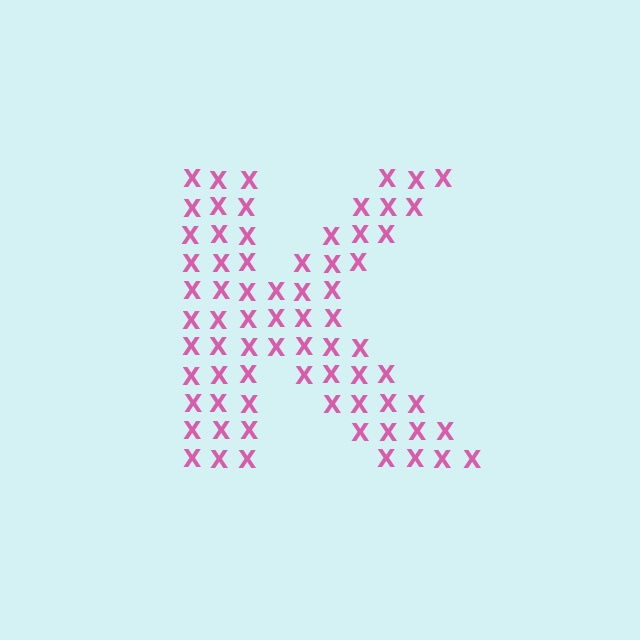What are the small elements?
The small elements are letter X's.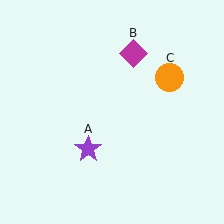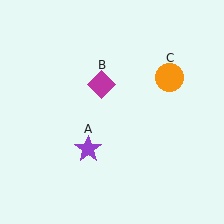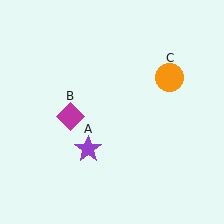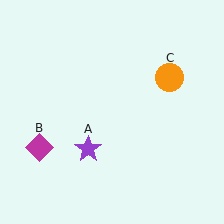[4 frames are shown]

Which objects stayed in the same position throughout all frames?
Purple star (object A) and orange circle (object C) remained stationary.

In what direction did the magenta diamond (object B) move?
The magenta diamond (object B) moved down and to the left.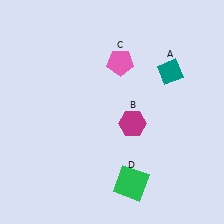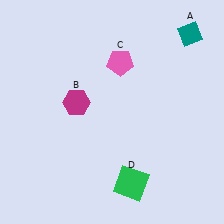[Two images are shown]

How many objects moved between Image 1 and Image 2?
2 objects moved between the two images.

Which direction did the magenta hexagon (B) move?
The magenta hexagon (B) moved left.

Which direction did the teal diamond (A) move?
The teal diamond (A) moved up.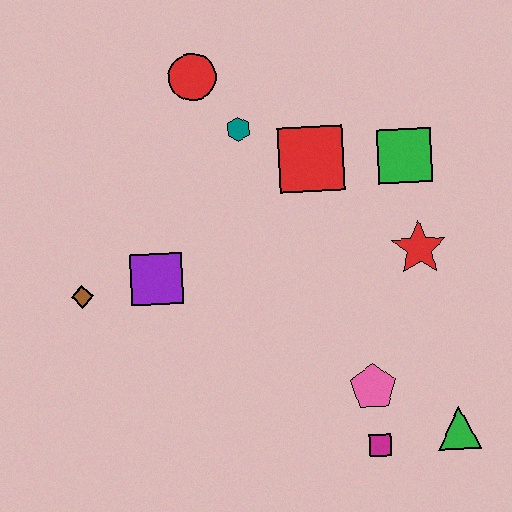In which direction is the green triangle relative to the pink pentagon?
The green triangle is to the right of the pink pentagon.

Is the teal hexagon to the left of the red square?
Yes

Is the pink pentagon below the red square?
Yes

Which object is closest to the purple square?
The brown diamond is closest to the purple square.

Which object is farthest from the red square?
The green triangle is farthest from the red square.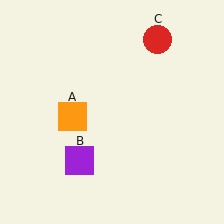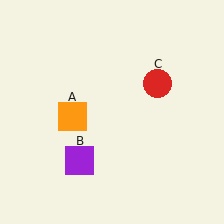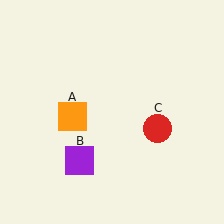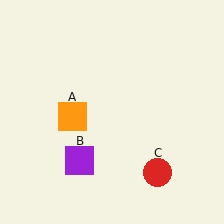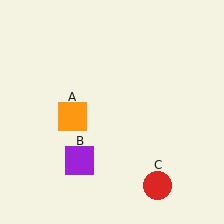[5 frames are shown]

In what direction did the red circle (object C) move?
The red circle (object C) moved down.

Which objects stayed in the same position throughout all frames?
Orange square (object A) and purple square (object B) remained stationary.